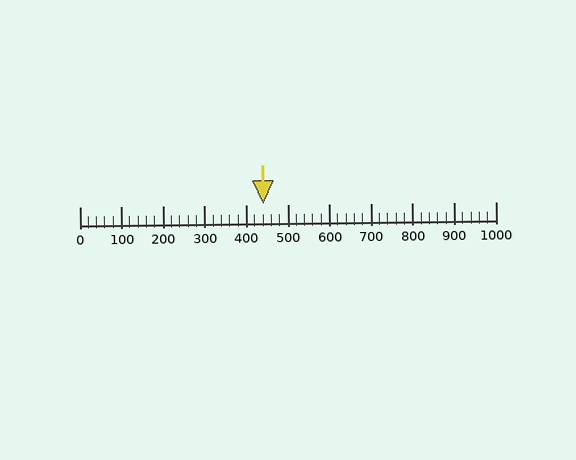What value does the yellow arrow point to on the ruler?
The yellow arrow points to approximately 440.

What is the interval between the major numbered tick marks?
The major tick marks are spaced 100 units apart.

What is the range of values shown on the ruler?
The ruler shows values from 0 to 1000.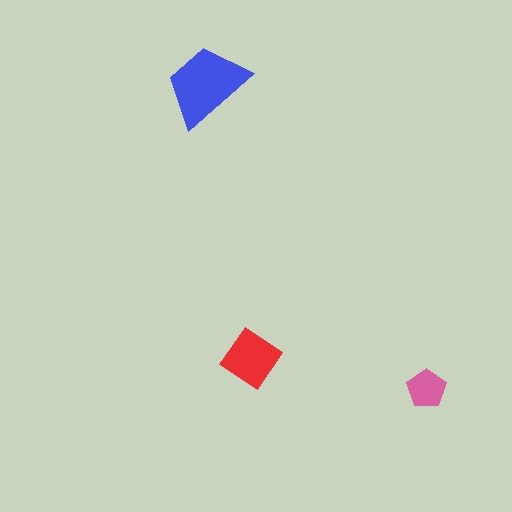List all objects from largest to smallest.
The blue trapezoid, the red diamond, the pink pentagon.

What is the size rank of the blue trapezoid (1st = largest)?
1st.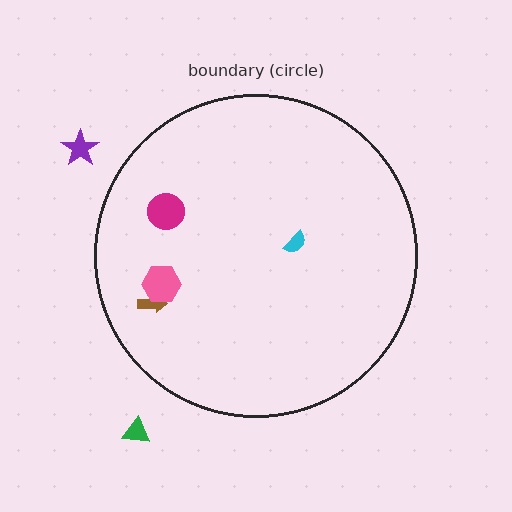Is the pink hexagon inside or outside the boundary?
Inside.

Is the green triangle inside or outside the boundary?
Outside.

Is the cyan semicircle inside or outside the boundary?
Inside.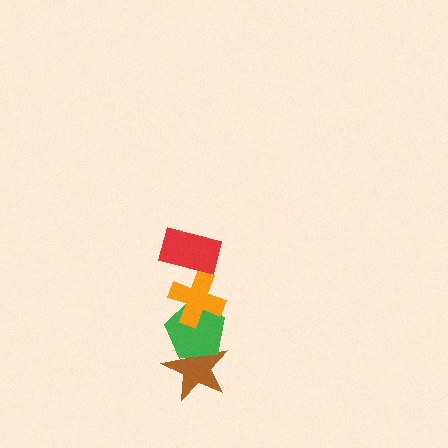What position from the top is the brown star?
The brown star is 4th from the top.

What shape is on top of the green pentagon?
The orange cross is on top of the green pentagon.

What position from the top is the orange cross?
The orange cross is 2nd from the top.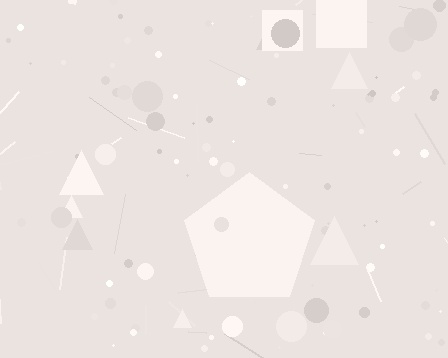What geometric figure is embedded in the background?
A pentagon is embedded in the background.